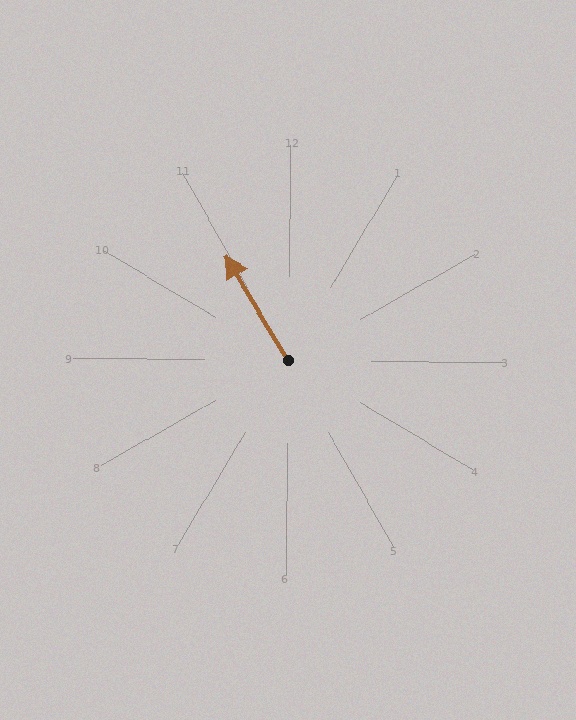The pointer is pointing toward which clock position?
Roughly 11 o'clock.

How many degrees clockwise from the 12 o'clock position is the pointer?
Approximately 329 degrees.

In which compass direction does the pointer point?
Northwest.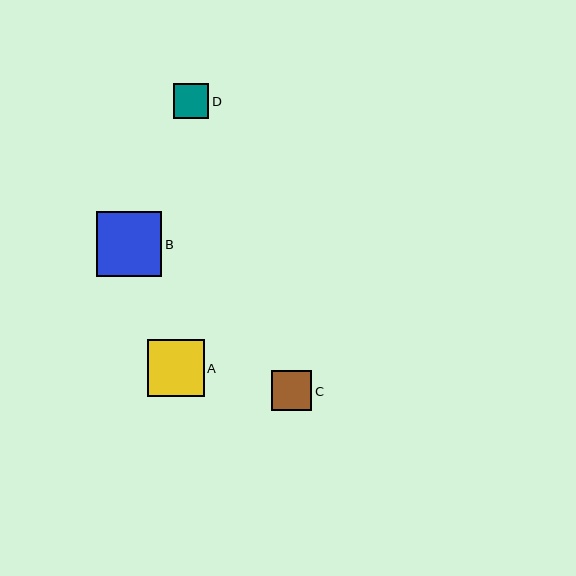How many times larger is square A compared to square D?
Square A is approximately 1.6 times the size of square D.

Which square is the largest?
Square B is the largest with a size of approximately 65 pixels.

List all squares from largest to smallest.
From largest to smallest: B, A, C, D.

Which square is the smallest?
Square D is the smallest with a size of approximately 35 pixels.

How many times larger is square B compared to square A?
Square B is approximately 1.1 times the size of square A.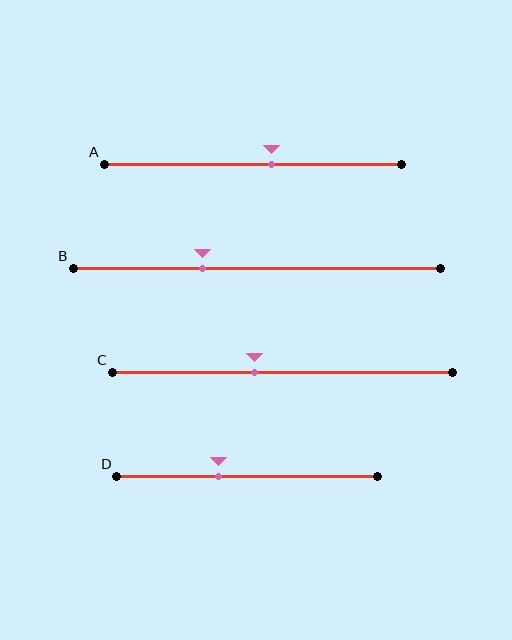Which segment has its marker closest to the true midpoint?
Segment A has its marker closest to the true midpoint.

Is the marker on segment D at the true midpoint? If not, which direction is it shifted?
No, the marker on segment D is shifted to the left by about 11% of the segment length.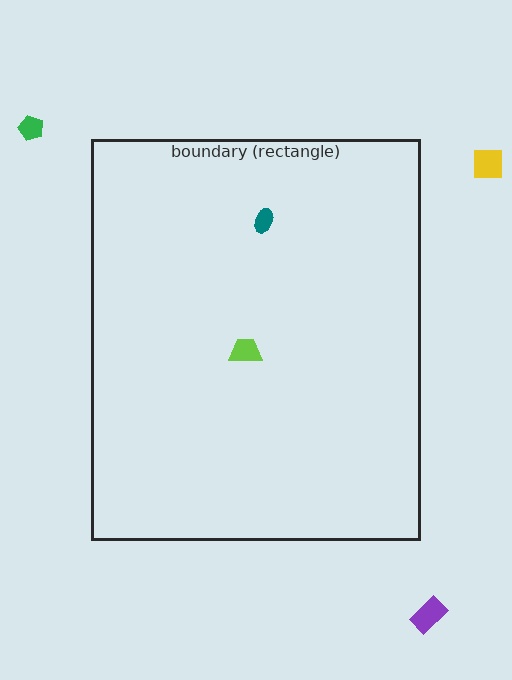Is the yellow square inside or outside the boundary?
Outside.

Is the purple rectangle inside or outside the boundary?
Outside.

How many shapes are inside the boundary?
2 inside, 3 outside.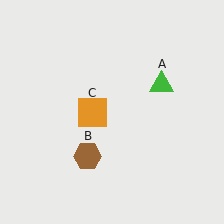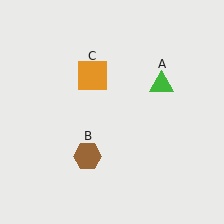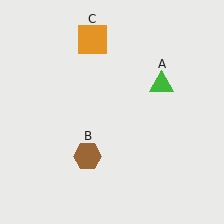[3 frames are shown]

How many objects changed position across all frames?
1 object changed position: orange square (object C).